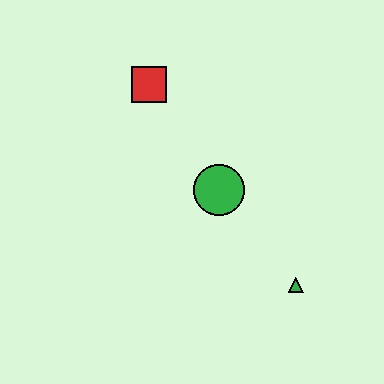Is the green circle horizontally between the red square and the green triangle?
Yes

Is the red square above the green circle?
Yes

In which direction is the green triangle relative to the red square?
The green triangle is below the red square.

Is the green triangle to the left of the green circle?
No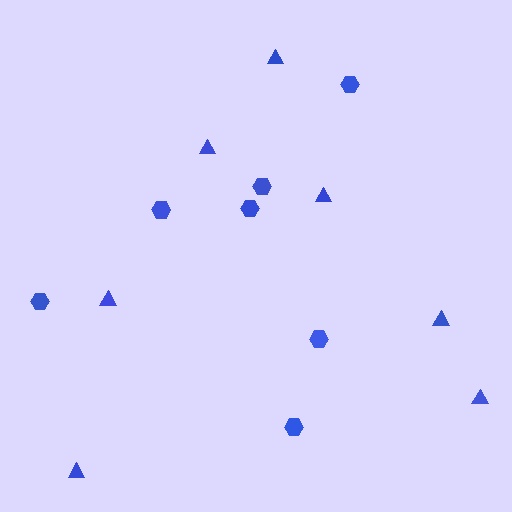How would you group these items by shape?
There are 2 groups: one group of triangles (7) and one group of hexagons (7).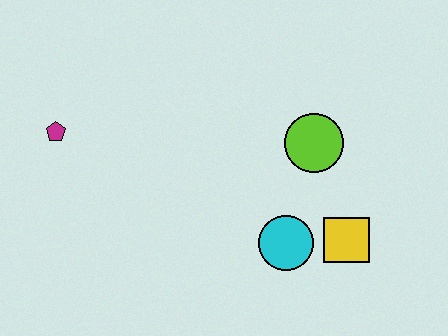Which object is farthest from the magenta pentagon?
The yellow square is farthest from the magenta pentagon.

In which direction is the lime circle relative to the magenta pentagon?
The lime circle is to the right of the magenta pentagon.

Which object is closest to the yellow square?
The cyan circle is closest to the yellow square.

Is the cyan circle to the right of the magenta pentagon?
Yes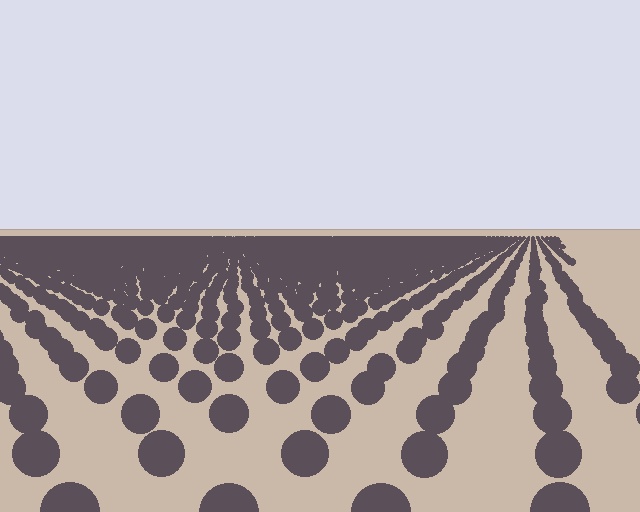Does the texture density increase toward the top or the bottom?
Density increases toward the top.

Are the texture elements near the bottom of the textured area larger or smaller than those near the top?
Larger. Near the bottom, elements are closer to the viewer and appear at a bigger on-screen size.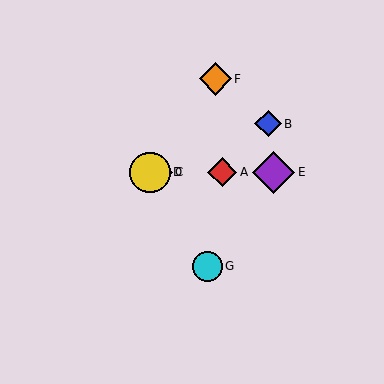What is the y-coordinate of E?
Object E is at y≈172.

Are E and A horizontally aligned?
Yes, both are at y≈172.